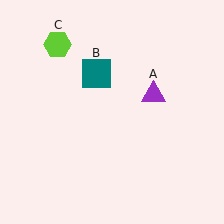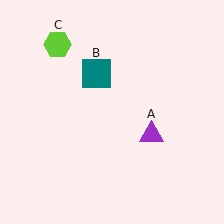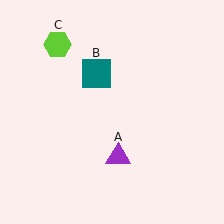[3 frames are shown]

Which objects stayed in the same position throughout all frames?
Teal square (object B) and lime hexagon (object C) remained stationary.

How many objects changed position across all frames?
1 object changed position: purple triangle (object A).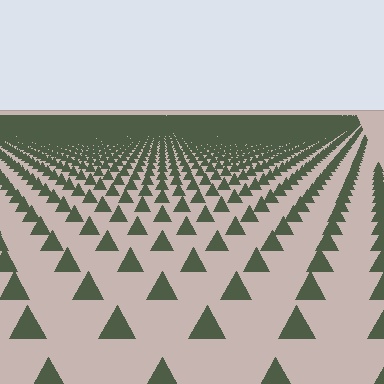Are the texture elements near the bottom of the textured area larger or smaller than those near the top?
Larger. Near the bottom, elements are closer to the viewer and appear at a bigger on-screen size.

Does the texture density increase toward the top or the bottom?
Density increases toward the top.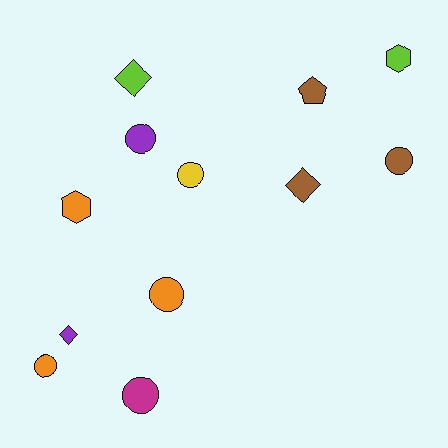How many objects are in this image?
There are 12 objects.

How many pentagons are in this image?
There is 1 pentagon.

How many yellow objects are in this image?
There is 1 yellow object.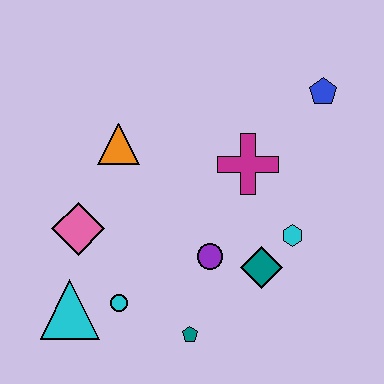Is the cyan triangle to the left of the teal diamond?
Yes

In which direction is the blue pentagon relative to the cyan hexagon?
The blue pentagon is above the cyan hexagon.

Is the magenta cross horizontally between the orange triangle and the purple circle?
No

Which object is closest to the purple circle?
The teal diamond is closest to the purple circle.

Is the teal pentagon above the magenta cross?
No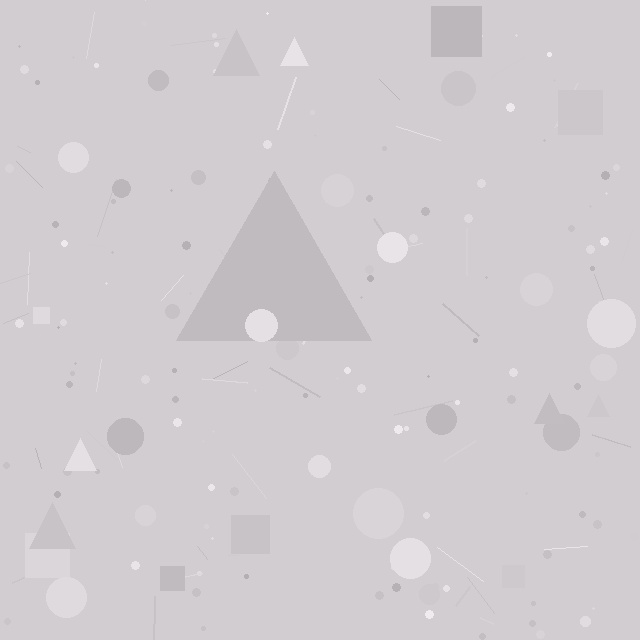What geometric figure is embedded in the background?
A triangle is embedded in the background.